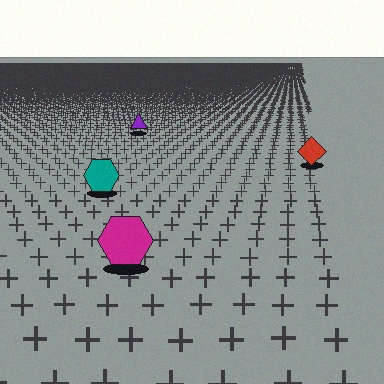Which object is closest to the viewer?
The magenta hexagon is closest. The texture marks near it are larger and more spread out.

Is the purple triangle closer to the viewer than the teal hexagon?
No. The teal hexagon is closer — you can tell from the texture gradient: the ground texture is coarser near it.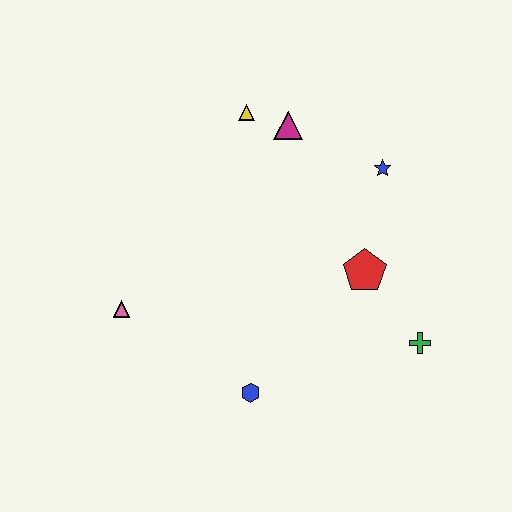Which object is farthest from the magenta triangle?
The blue hexagon is farthest from the magenta triangle.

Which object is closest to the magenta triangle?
The yellow triangle is closest to the magenta triangle.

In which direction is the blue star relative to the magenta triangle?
The blue star is to the right of the magenta triangle.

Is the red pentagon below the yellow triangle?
Yes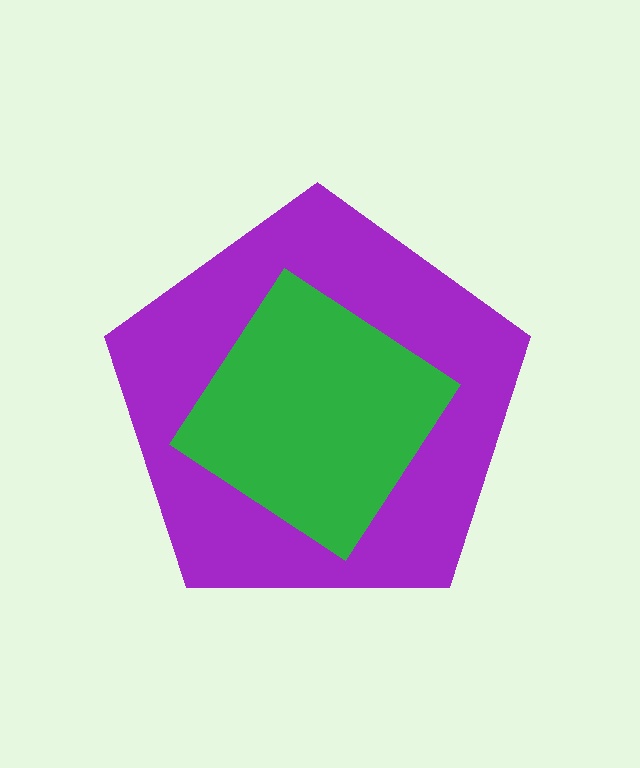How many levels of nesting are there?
2.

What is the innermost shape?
The green diamond.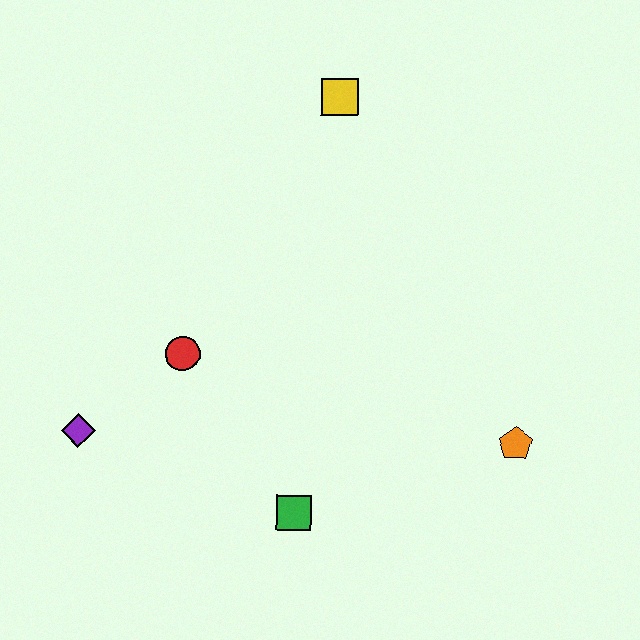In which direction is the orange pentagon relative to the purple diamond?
The orange pentagon is to the right of the purple diamond.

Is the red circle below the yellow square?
Yes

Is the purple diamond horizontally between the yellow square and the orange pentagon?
No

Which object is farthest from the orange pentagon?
The purple diamond is farthest from the orange pentagon.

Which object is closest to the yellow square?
The red circle is closest to the yellow square.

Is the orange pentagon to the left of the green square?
No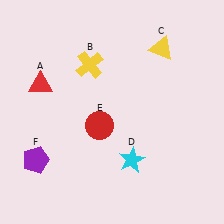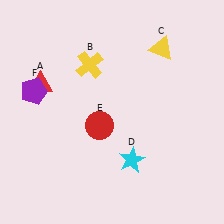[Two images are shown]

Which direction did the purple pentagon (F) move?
The purple pentagon (F) moved up.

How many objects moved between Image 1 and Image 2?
1 object moved between the two images.